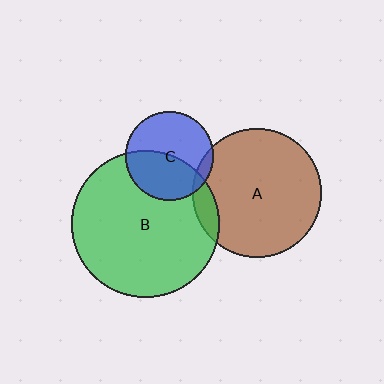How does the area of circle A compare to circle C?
Approximately 2.1 times.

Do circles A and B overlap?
Yes.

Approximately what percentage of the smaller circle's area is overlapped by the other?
Approximately 10%.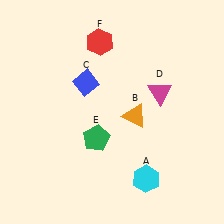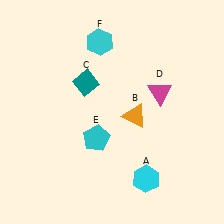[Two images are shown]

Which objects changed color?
C changed from blue to teal. E changed from green to cyan. F changed from red to cyan.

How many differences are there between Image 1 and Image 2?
There are 3 differences between the two images.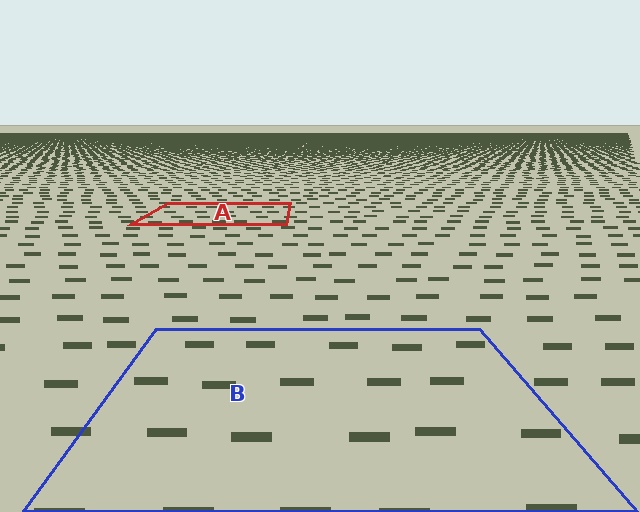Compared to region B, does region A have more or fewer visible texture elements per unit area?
Region A has more texture elements per unit area — they are packed more densely because it is farther away.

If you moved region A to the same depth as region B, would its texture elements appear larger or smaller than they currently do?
They would appear larger. At a closer depth, the same texture elements are projected at a bigger on-screen size.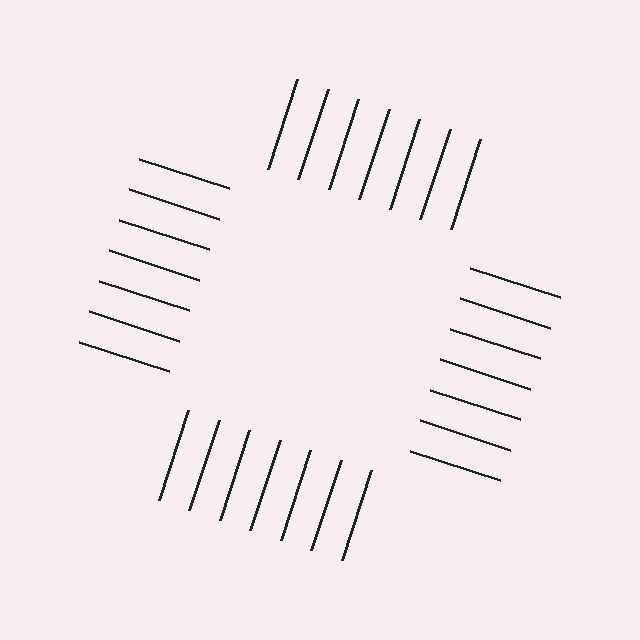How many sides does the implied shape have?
4 sides — the line-ends trace a square.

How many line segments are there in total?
28 — 7 along each of the 4 edges.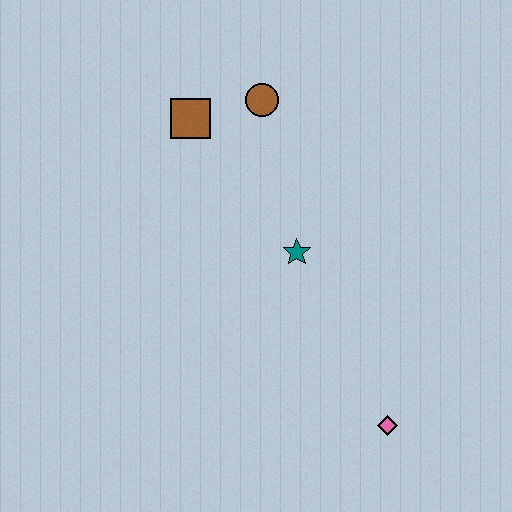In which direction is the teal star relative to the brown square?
The teal star is below the brown square.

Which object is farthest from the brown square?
The pink diamond is farthest from the brown square.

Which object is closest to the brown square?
The brown circle is closest to the brown square.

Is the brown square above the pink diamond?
Yes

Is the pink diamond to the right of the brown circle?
Yes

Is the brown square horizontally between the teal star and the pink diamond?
No